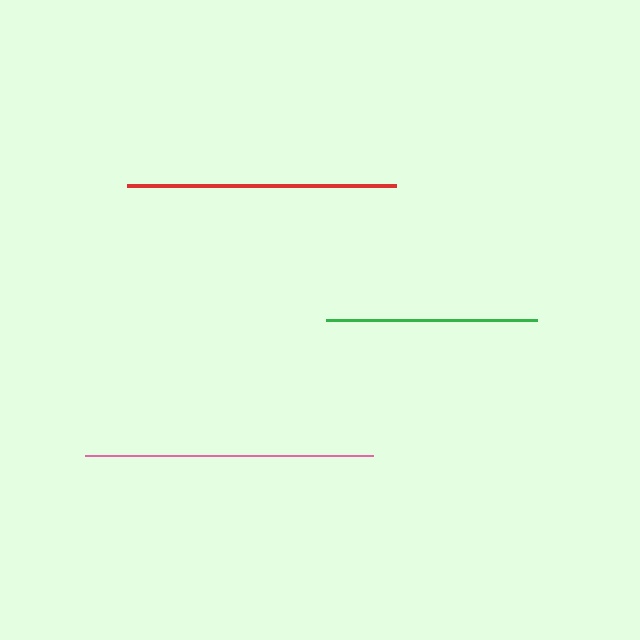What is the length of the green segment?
The green segment is approximately 212 pixels long.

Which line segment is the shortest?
The green line is the shortest at approximately 212 pixels.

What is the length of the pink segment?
The pink segment is approximately 288 pixels long.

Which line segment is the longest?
The pink line is the longest at approximately 288 pixels.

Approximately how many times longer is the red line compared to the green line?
The red line is approximately 1.3 times the length of the green line.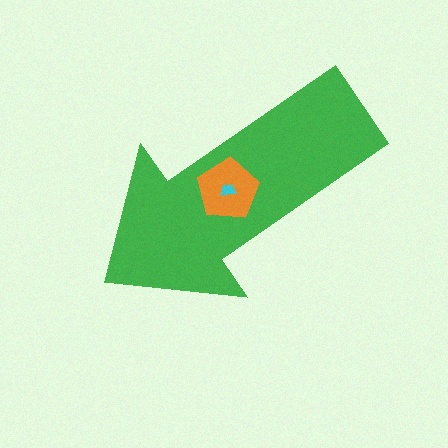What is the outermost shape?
The green arrow.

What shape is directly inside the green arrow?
The orange pentagon.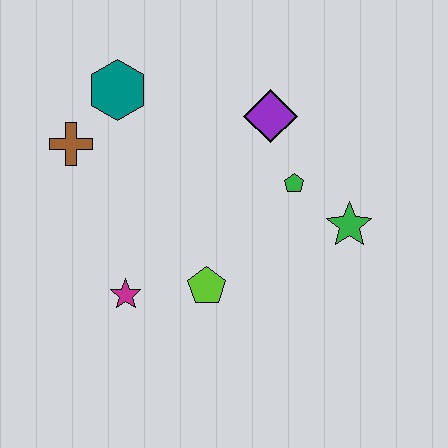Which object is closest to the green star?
The green pentagon is closest to the green star.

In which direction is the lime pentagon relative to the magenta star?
The lime pentagon is to the right of the magenta star.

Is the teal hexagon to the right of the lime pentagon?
No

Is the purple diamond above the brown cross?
Yes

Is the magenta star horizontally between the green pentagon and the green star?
No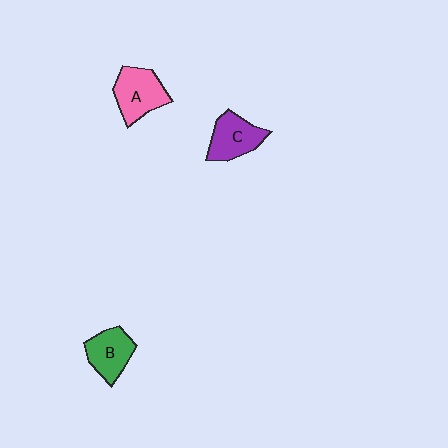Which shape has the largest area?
Shape A (pink).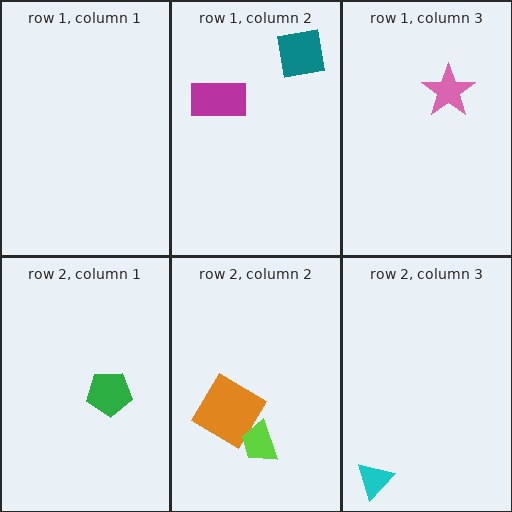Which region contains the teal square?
The row 1, column 2 region.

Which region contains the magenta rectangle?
The row 1, column 2 region.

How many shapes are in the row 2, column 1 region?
1.